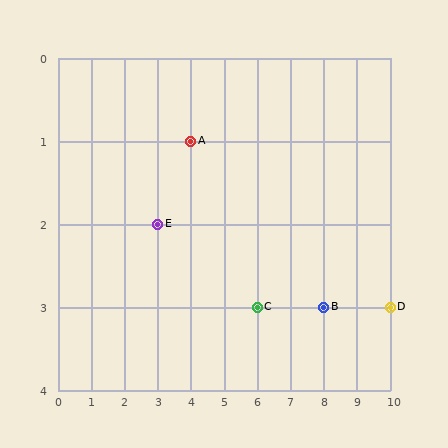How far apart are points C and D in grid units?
Points C and D are 4 columns apart.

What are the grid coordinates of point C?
Point C is at grid coordinates (6, 3).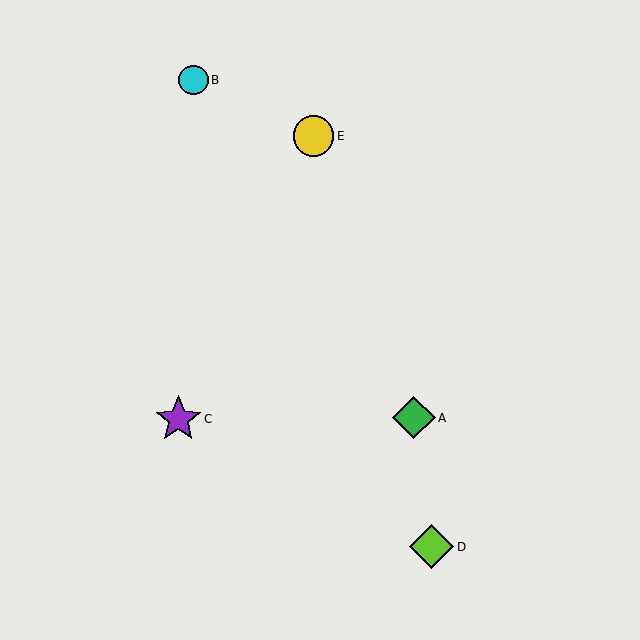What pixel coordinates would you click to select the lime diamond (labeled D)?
Click at (431, 547) to select the lime diamond D.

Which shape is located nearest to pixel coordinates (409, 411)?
The green diamond (labeled A) at (414, 418) is nearest to that location.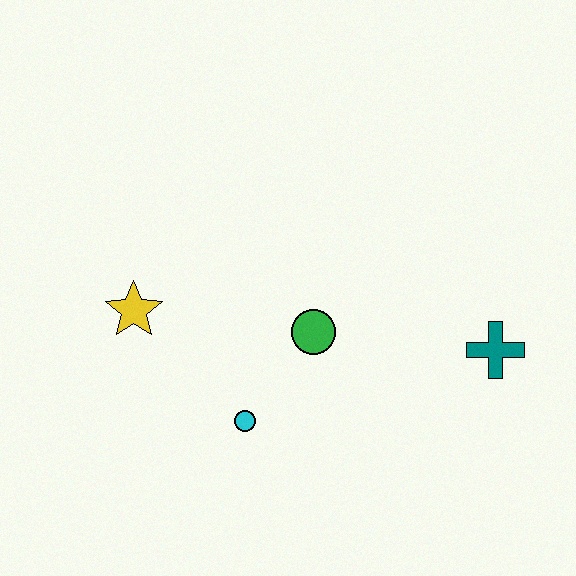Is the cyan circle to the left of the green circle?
Yes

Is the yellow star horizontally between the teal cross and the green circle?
No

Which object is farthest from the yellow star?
The teal cross is farthest from the yellow star.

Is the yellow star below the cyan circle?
No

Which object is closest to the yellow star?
The cyan circle is closest to the yellow star.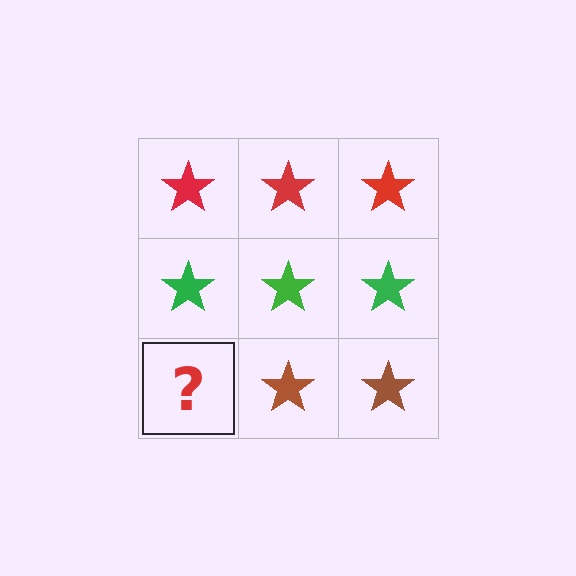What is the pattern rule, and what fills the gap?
The rule is that each row has a consistent color. The gap should be filled with a brown star.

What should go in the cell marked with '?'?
The missing cell should contain a brown star.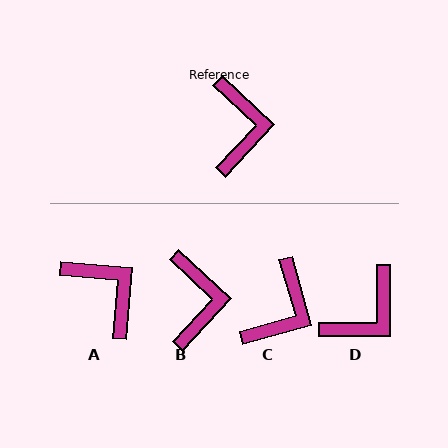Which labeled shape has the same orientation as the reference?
B.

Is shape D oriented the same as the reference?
No, it is off by about 47 degrees.